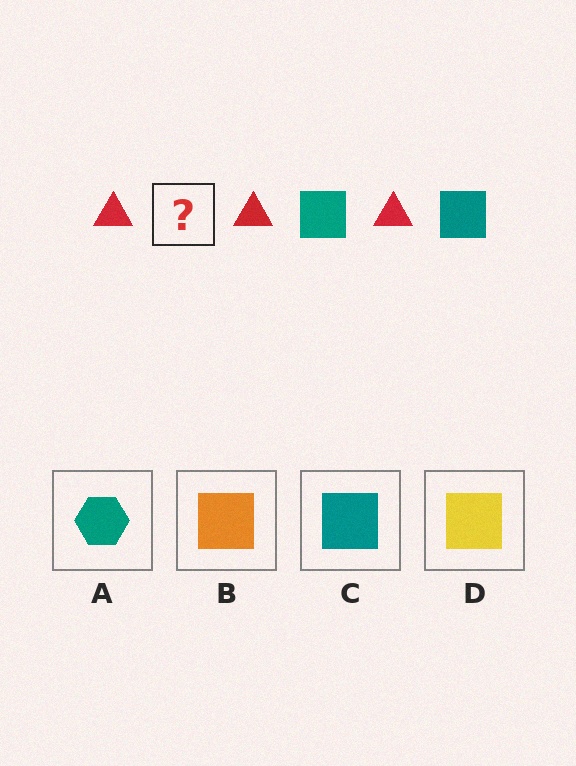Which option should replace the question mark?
Option C.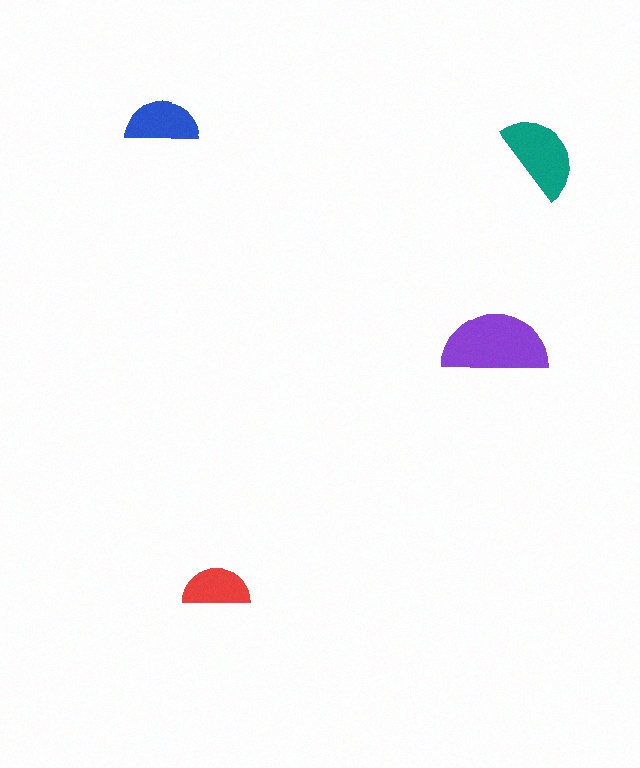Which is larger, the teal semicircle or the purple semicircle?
The purple one.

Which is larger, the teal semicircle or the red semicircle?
The teal one.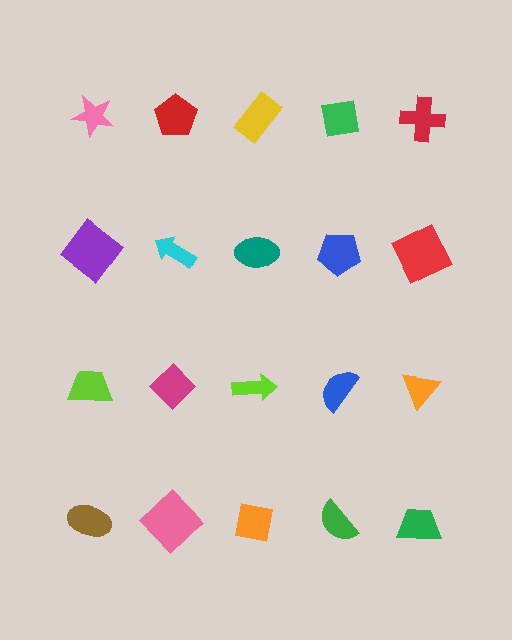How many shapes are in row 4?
5 shapes.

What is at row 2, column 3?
A teal ellipse.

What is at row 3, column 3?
A lime arrow.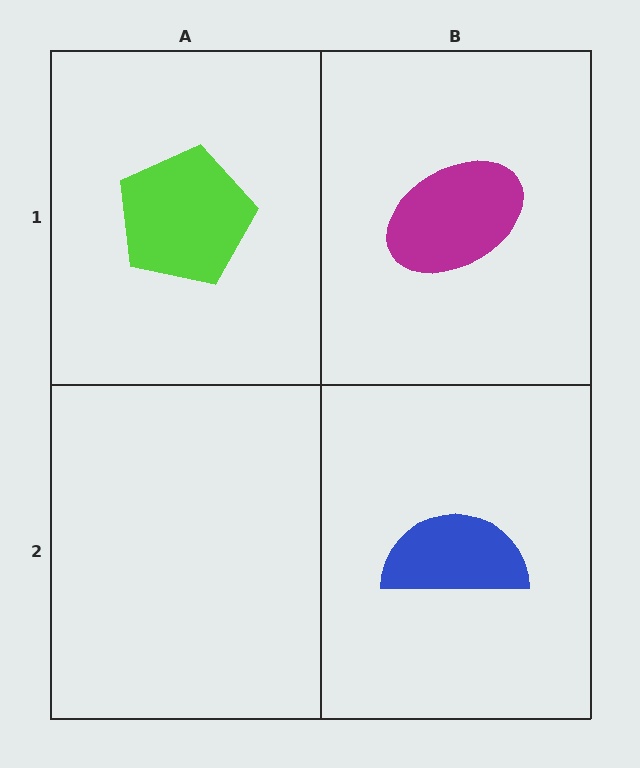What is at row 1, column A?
A lime pentagon.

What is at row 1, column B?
A magenta ellipse.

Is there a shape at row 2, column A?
No, that cell is empty.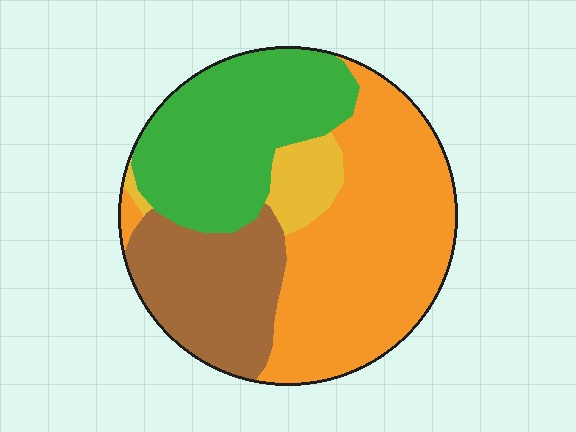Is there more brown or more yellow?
Brown.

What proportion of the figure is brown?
Brown takes up about one fifth (1/5) of the figure.